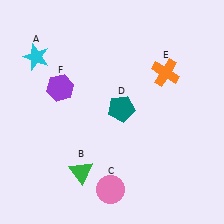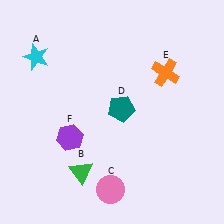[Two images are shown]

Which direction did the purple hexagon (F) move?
The purple hexagon (F) moved down.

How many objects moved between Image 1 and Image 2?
1 object moved between the two images.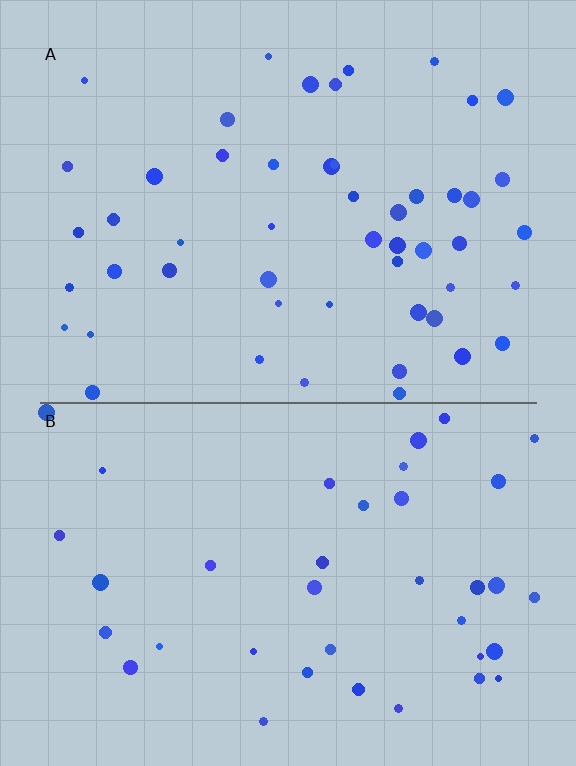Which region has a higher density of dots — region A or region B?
A (the top).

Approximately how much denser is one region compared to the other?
Approximately 1.4× — region A over region B.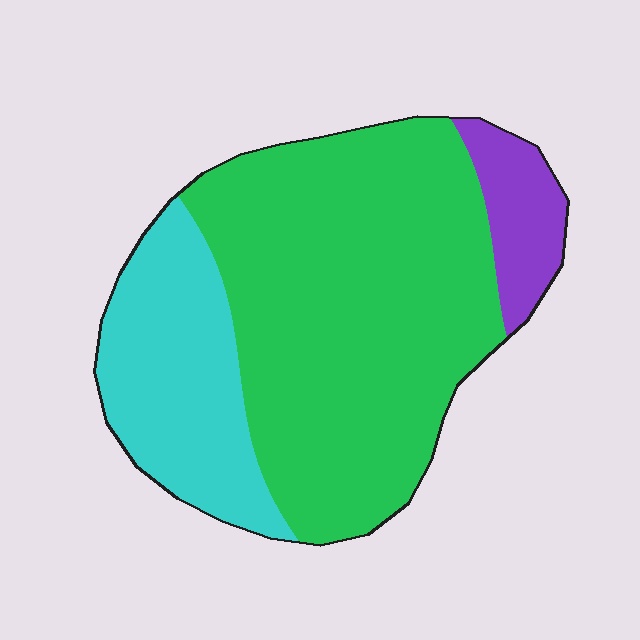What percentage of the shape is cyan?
Cyan covers around 25% of the shape.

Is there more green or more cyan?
Green.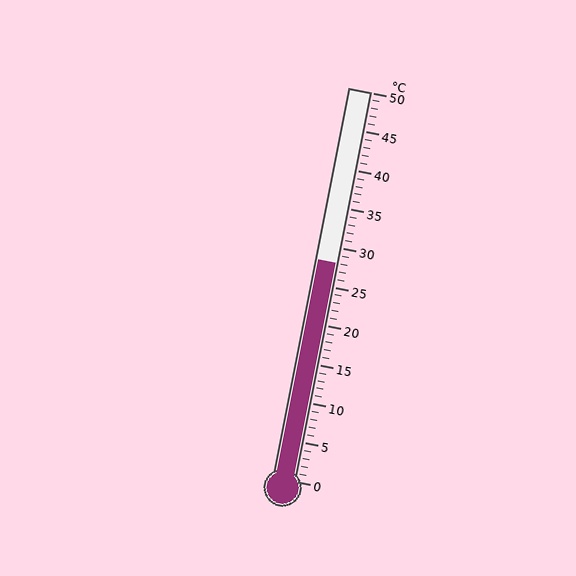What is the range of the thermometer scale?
The thermometer scale ranges from 0°C to 50°C.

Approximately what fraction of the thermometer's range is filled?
The thermometer is filled to approximately 55% of its range.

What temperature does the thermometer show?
The thermometer shows approximately 28°C.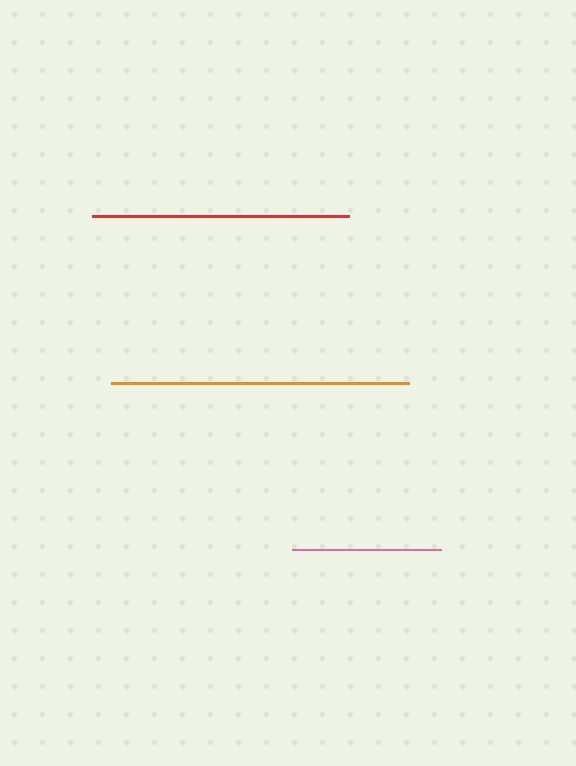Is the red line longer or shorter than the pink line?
The red line is longer than the pink line.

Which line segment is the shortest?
The pink line is the shortest at approximately 148 pixels.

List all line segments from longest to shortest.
From longest to shortest: orange, red, pink.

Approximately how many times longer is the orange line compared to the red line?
The orange line is approximately 1.2 times the length of the red line.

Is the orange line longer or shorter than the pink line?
The orange line is longer than the pink line.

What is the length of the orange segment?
The orange segment is approximately 297 pixels long.